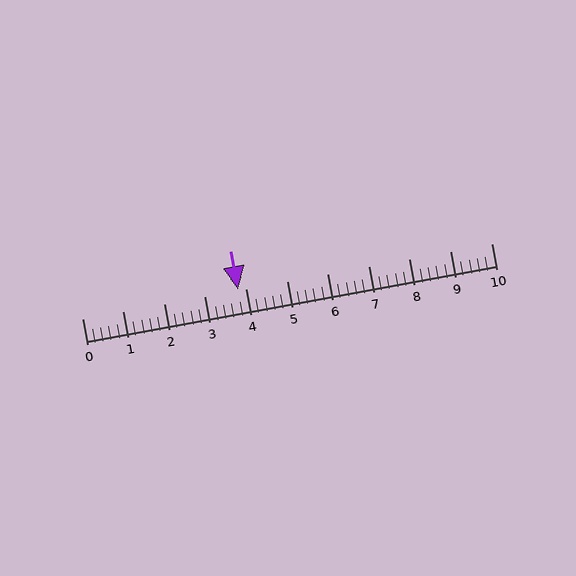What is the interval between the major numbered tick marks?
The major tick marks are spaced 1 units apart.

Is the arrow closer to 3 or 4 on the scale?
The arrow is closer to 4.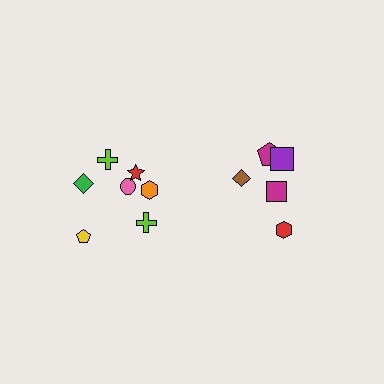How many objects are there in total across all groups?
There are 12 objects.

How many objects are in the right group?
There are 5 objects.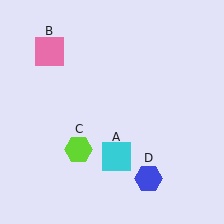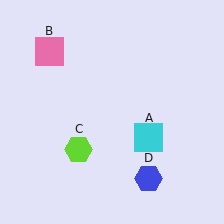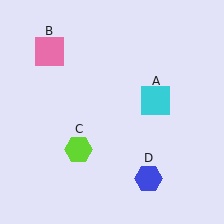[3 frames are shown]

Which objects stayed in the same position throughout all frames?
Pink square (object B) and lime hexagon (object C) and blue hexagon (object D) remained stationary.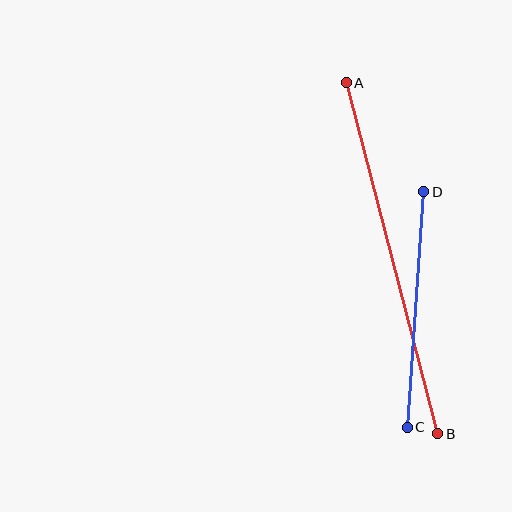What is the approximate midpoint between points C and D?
The midpoint is at approximately (415, 309) pixels.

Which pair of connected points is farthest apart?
Points A and B are farthest apart.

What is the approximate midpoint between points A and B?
The midpoint is at approximately (392, 258) pixels.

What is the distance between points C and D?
The distance is approximately 236 pixels.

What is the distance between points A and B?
The distance is approximately 362 pixels.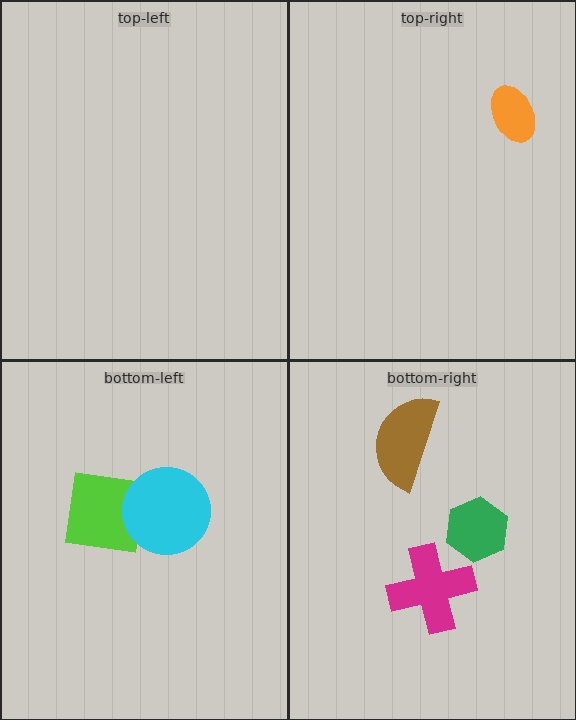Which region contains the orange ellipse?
The top-right region.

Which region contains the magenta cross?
The bottom-right region.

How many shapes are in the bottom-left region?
2.